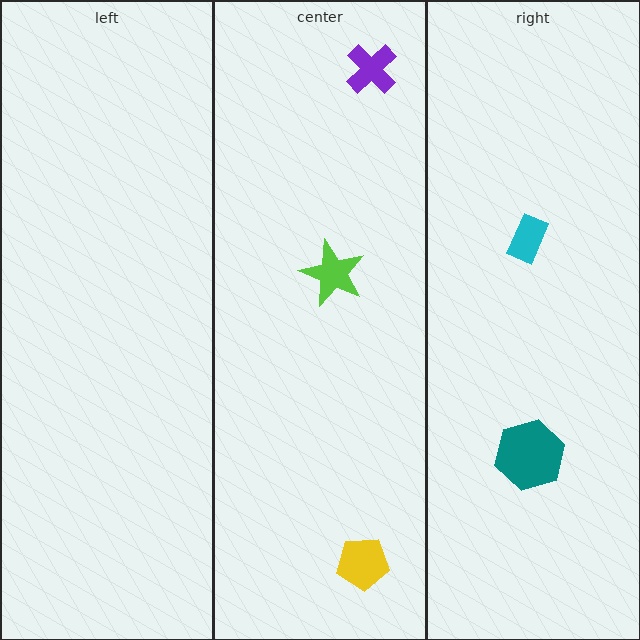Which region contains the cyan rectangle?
The right region.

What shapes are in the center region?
The yellow pentagon, the purple cross, the lime star.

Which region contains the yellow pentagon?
The center region.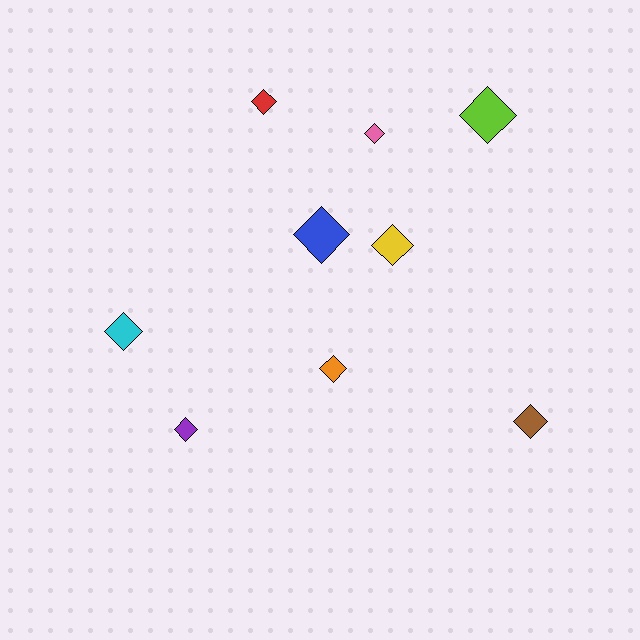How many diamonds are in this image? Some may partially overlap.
There are 9 diamonds.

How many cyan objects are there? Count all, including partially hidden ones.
There is 1 cyan object.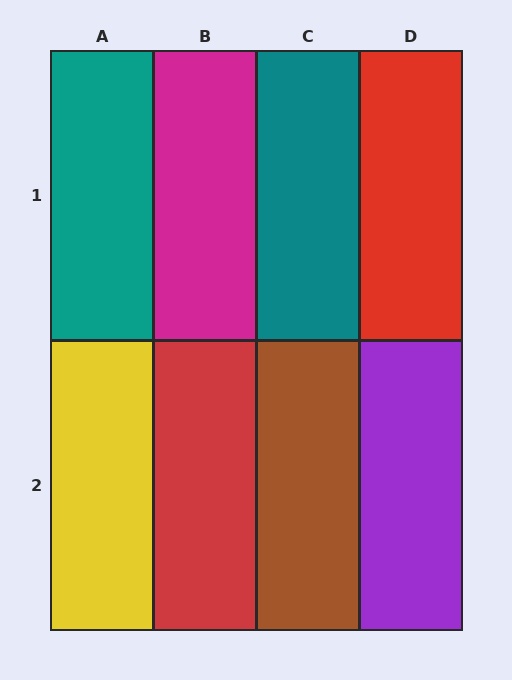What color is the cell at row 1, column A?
Teal.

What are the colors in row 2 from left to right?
Yellow, red, brown, purple.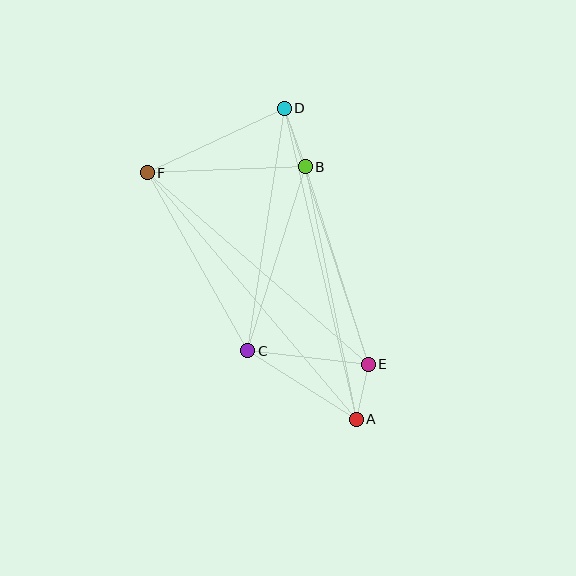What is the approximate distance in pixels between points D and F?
The distance between D and F is approximately 151 pixels.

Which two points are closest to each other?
Points A and E are closest to each other.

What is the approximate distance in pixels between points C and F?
The distance between C and F is approximately 205 pixels.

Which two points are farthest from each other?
Points A and F are farthest from each other.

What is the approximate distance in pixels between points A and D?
The distance between A and D is approximately 319 pixels.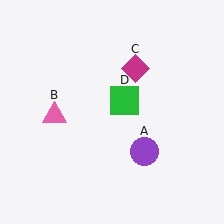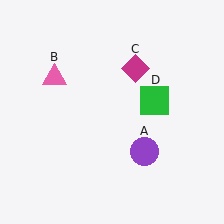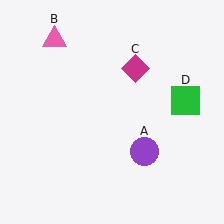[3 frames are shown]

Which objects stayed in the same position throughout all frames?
Purple circle (object A) and magenta diamond (object C) remained stationary.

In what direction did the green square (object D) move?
The green square (object D) moved right.